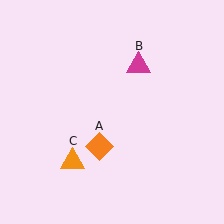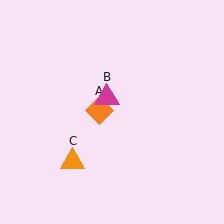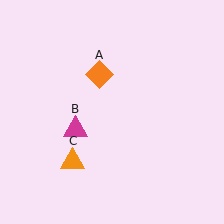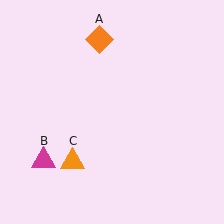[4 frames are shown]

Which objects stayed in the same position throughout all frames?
Orange triangle (object C) remained stationary.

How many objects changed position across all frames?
2 objects changed position: orange diamond (object A), magenta triangle (object B).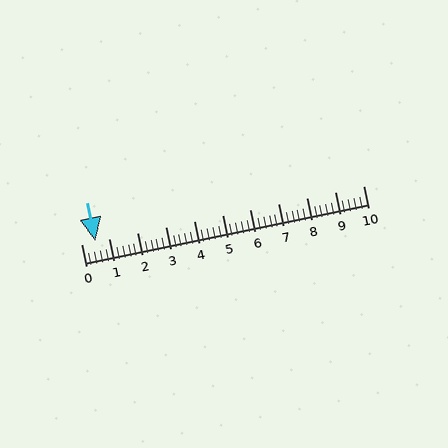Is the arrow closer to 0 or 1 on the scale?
The arrow is closer to 1.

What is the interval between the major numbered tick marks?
The major tick marks are spaced 1 units apart.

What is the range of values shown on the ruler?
The ruler shows values from 0 to 10.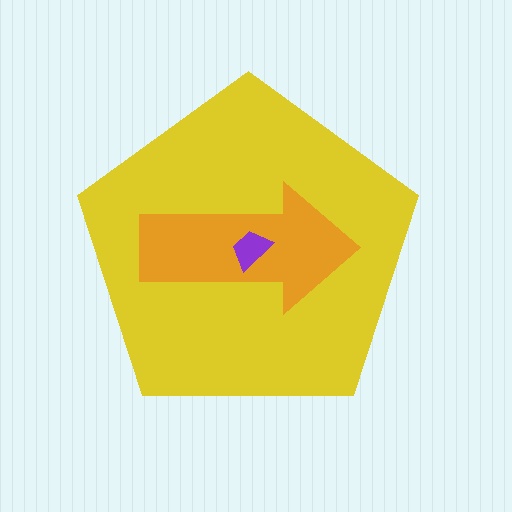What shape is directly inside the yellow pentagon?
The orange arrow.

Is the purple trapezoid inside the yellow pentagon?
Yes.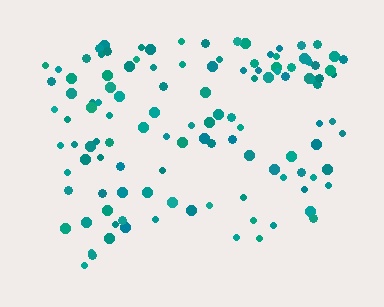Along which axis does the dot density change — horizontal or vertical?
Vertical.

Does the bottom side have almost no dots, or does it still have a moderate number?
Still a moderate number, just noticeably fewer than the top.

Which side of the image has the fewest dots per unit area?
The bottom.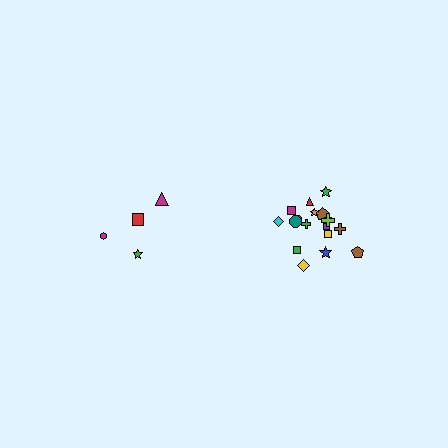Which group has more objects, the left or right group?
The right group.